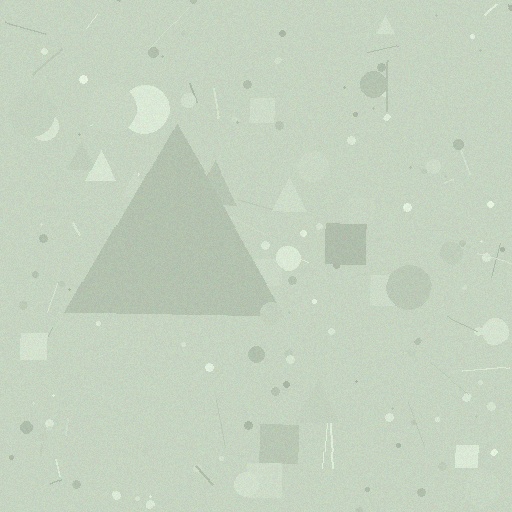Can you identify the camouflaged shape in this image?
The camouflaged shape is a triangle.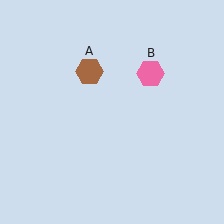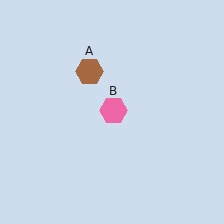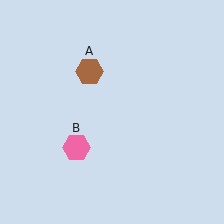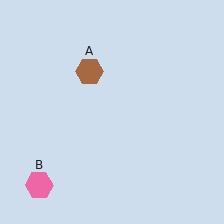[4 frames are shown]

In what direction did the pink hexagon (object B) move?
The pink hexagon (object B) moved down and to the left.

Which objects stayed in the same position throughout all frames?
Brown hexagon (object A) remained stationary.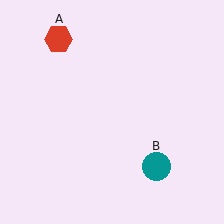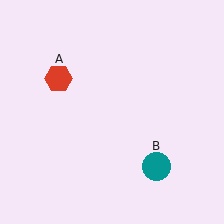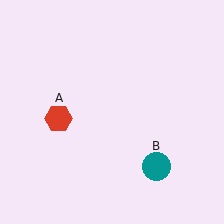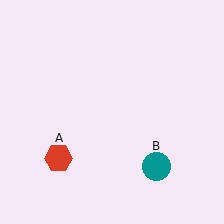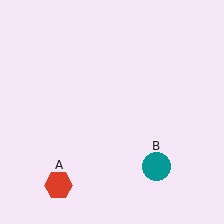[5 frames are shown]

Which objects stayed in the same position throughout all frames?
Teal circle (object B) remained stationary.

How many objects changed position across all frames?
1 object changed position: red hexagon (object A).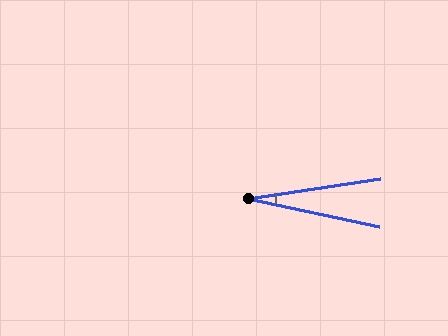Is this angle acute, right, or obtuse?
It is acute.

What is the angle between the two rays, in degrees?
Approximately 21 degrees.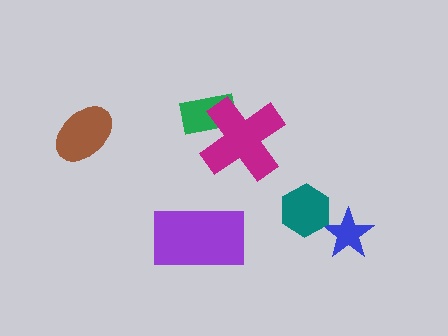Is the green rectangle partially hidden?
Yes, it is partially covered by another shape.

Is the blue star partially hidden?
Yes, it is partially covered by another shape.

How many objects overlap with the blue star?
1 object overlaps with the blue star.